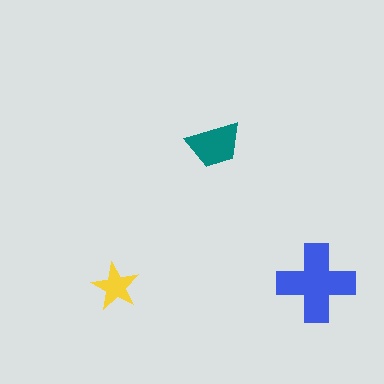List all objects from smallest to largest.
The yellow star, the teal trapezoid, the blue cross.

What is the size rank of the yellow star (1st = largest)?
3rd.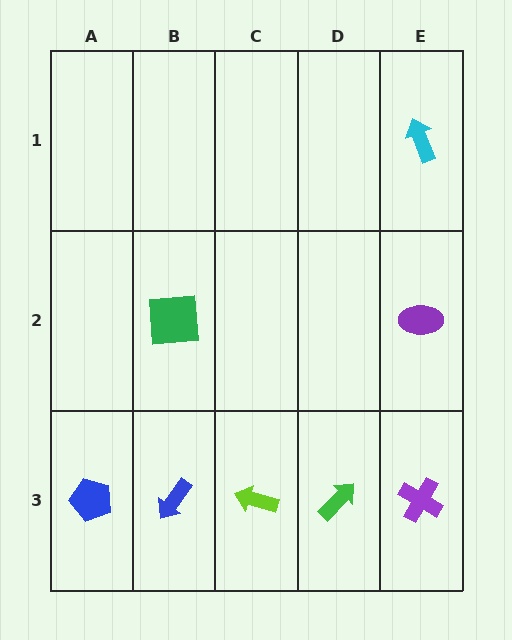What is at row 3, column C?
A lime arrow.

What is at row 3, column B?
A blue arrow.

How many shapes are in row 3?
5 shapes.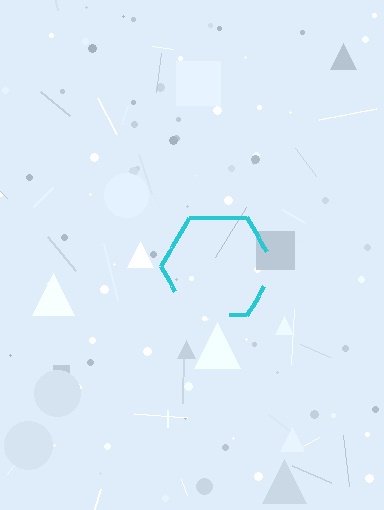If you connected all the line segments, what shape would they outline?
They would outline a hexagon.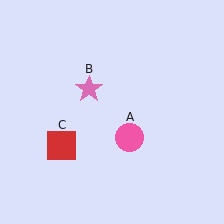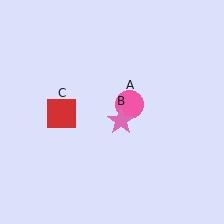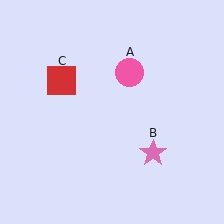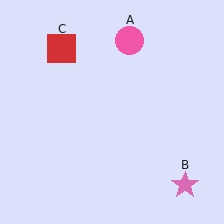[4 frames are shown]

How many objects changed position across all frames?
3 objects changed position: pink circle (object A), pink star (object B), red square (object C).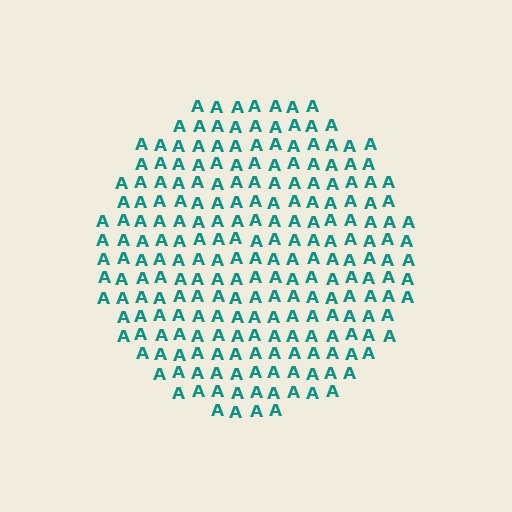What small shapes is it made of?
It is made of small letter A's.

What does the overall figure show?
The overall figure shows a circle.